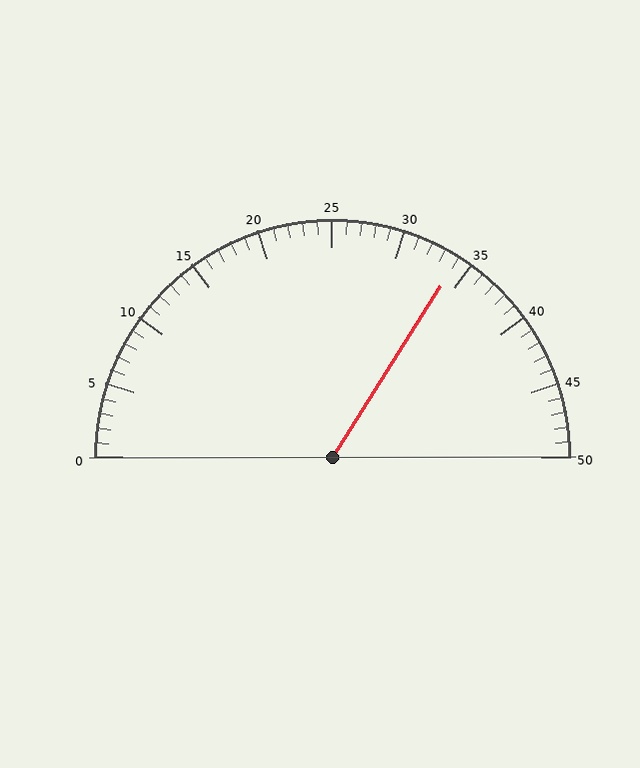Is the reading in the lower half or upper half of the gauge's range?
The reading is in the upper half of the range (0 to 50).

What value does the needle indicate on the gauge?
The needle indicates approximately 34.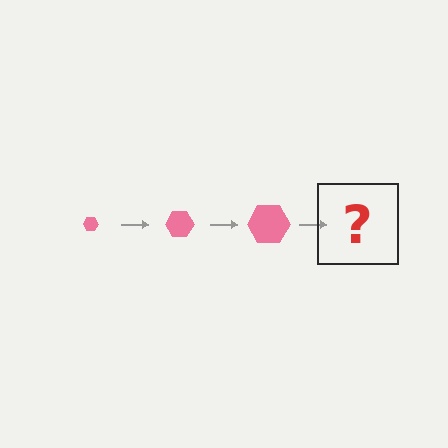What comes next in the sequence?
The next element should be a pink hexagon, larger than the previous one.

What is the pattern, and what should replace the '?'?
The pattern is that the hexagon gets progressively larger each step. The '?' should be a pink hexagon, larger than the previous one.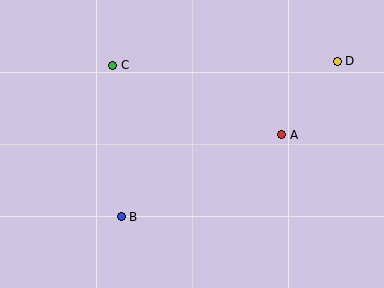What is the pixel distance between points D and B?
The distance between D and B is 266 pixels.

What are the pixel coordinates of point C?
Point C is at (113, 65).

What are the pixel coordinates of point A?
Point A is at (282, 135).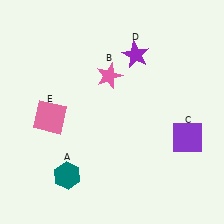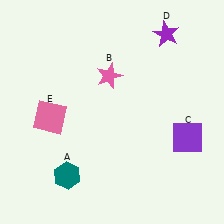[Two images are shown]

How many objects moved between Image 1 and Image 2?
1 object moved between the two images.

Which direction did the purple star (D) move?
The purple star (D) moved right.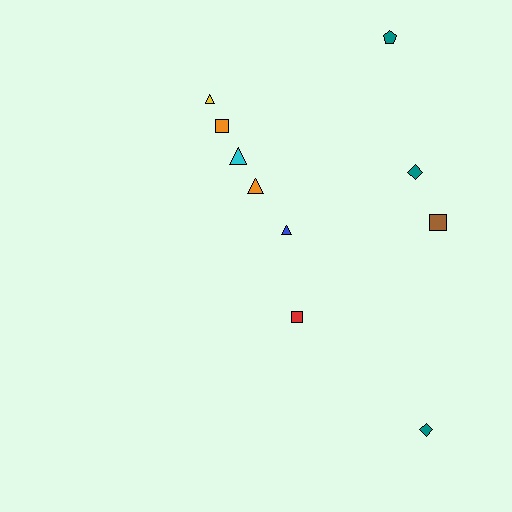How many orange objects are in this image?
There are 2 orange objects.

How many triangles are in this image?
There are 4 triangles.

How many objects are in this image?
There are 10 objects.